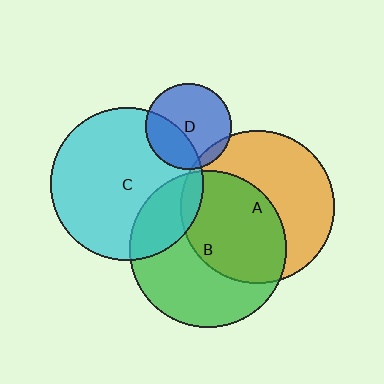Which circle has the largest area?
Circle B (green).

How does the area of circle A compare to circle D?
Approximately 3.2 times.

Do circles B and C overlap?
Yes.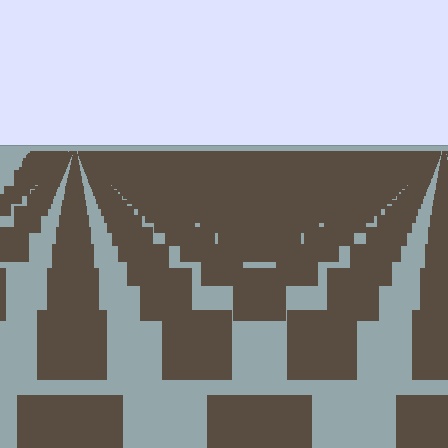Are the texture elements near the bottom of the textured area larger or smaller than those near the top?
Larger. Near the bottom, elements are closer to the viewer and appear at a bigger on-screen size.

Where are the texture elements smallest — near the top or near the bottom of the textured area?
Near the top.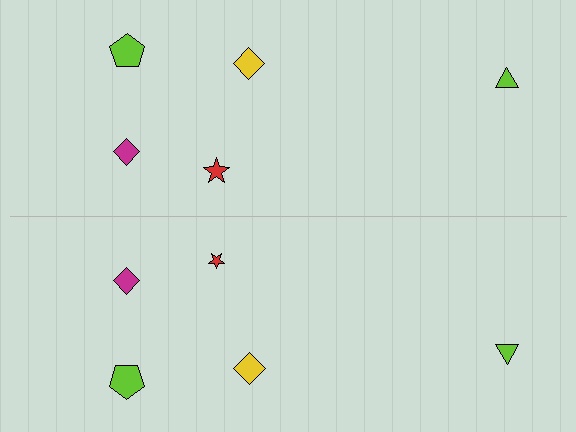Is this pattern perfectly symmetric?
No, the pattern is not perfectly symmetric. The red star on the bottom side has a different size than its mirror counterpart.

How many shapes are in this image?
There are 10 shapes in this image.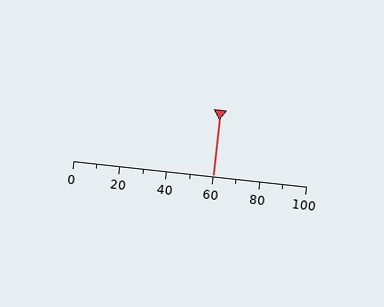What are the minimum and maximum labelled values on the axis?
The axis runs from 0 to 100.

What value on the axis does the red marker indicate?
The marker indicates approximately 60.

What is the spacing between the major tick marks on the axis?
The major ticks are spaced 20 apart.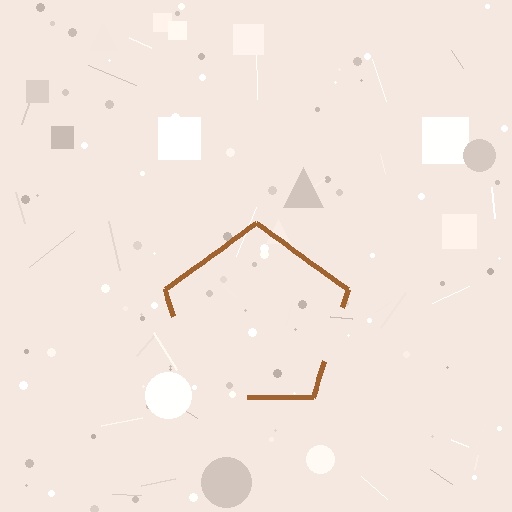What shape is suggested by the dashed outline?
The dashed outline suggests a pentagon.